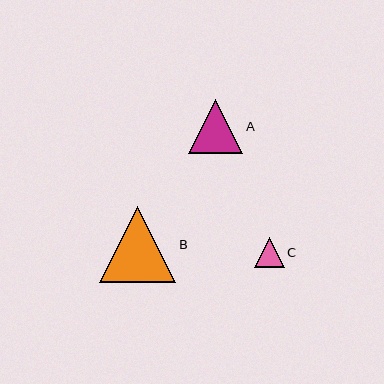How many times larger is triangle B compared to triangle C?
Triangle B is approximately 2.6 times the size of triangle C.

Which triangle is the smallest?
Triangle C is the smallest with a size of approximately 30 pixels.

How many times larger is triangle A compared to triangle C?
Triangle A is approximately 1.8 times the size of triangle C.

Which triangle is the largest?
Triangle B is the largest with a size of approximately 76 pixels.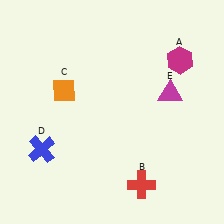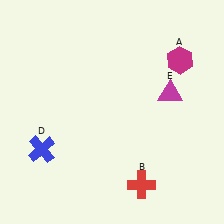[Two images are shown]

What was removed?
The orange diamond (C) was removed in Image 2.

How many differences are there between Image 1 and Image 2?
There is 1 difference between the two images.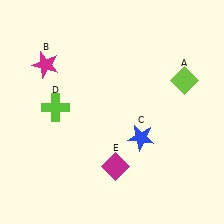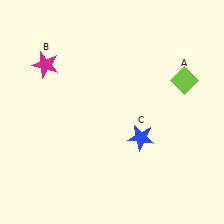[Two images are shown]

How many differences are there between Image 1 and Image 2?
There are 2 differences between the two images.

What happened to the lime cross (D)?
The lime cross (D) was removed in Image 2. It was in the top-left area of Image 1.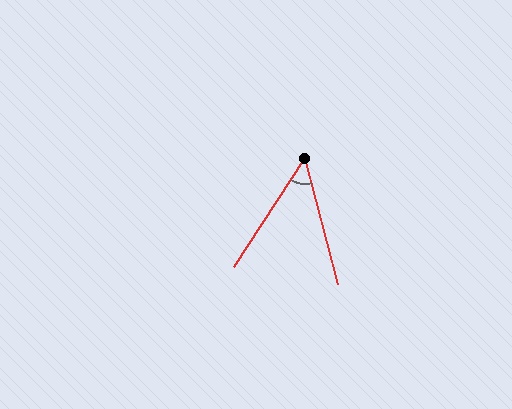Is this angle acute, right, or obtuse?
It is acute.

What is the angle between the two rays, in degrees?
Approximately 48 degrees.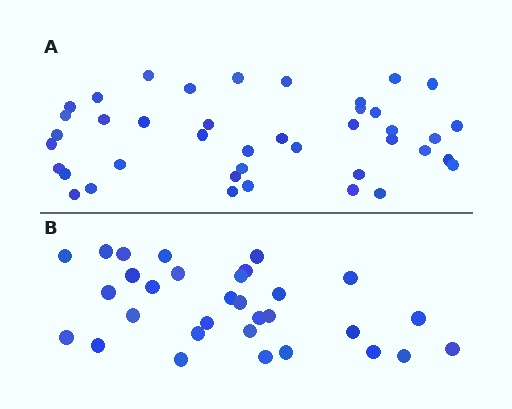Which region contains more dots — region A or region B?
Region A (the top region) has more dots.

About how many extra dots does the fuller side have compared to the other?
Region A has roughly 10 or so more dots than region B.